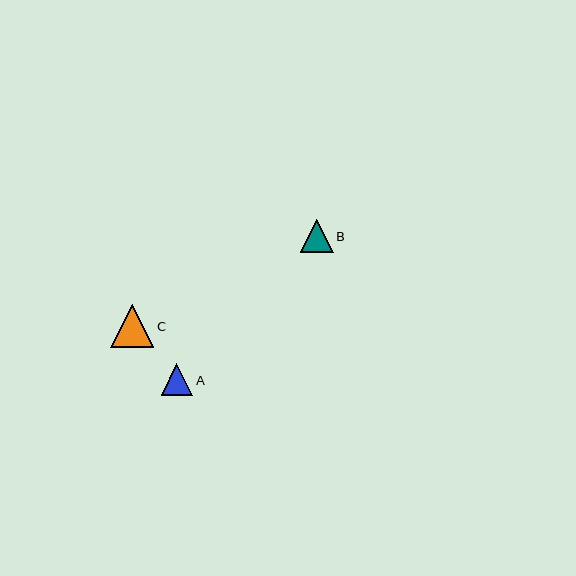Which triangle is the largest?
Triangle C is the largest with a size of approximately 43 pixels.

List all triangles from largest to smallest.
From largest to smallest: C, B, A.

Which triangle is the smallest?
Triangle A is the smallest with a size of approximately 31 pixels.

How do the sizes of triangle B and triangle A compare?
Triangle B and triangle A are approximately the same size.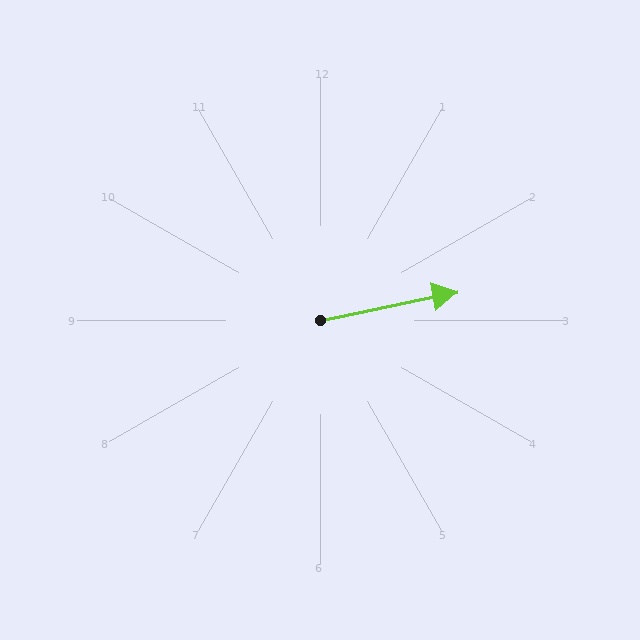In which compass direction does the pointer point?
East.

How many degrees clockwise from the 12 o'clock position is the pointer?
Approximately 78 degrees.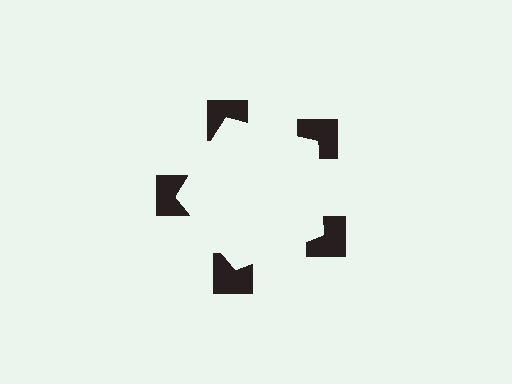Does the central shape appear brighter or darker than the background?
It typically appears slightly brighter than the background, even though no actual brightness change is drawn.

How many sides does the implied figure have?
5 sides.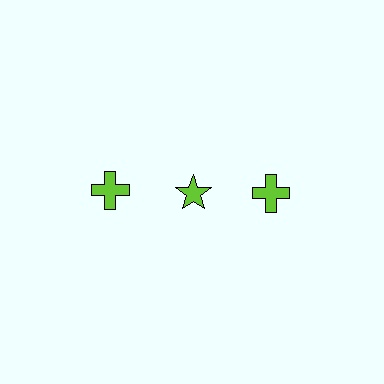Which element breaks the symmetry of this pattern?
The lime star in the top row, second from left column breaks the symmetry. All other shapes are lime crosses.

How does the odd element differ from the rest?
It has a different shape: star instead of cross.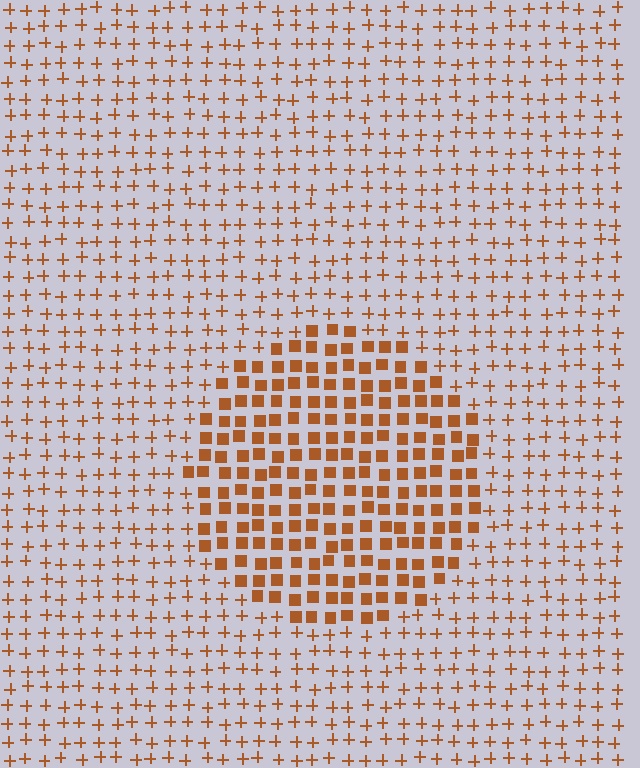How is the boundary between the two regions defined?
The boundary is defined by a change in element shape: squares inside vs. plus signs outside. All elements share the same color and spacing.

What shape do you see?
I see a circle.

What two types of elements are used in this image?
The image uses squares inside the circle region and plus signs outside it.